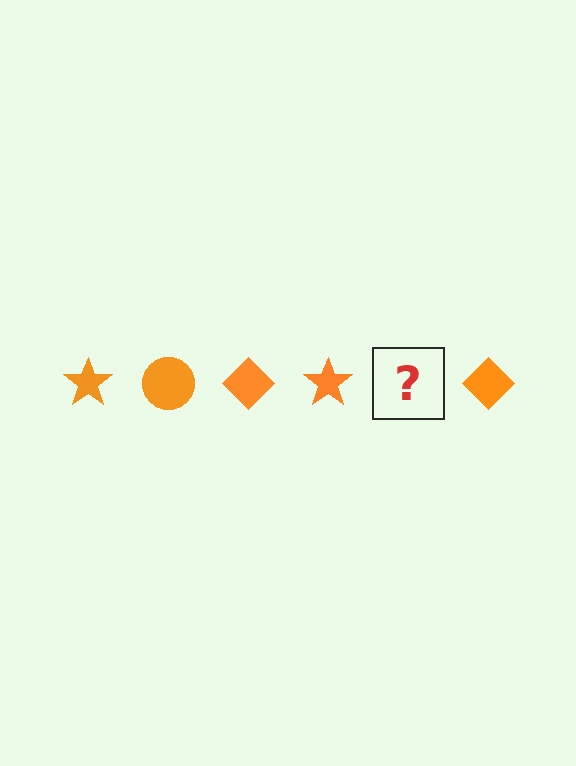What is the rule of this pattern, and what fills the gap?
The rule is that the pattern cycles through star, circle, diamond shapes in orange. The gap should be filled with an orange circle.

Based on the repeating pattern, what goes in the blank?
The blank should be an orange circle.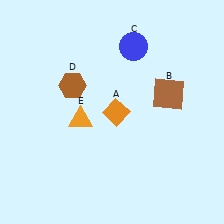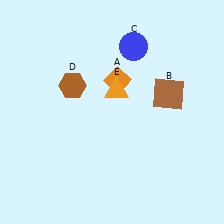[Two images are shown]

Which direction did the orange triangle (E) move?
The orange triangle (E) moved right.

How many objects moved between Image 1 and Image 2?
2 objects moved between the two images.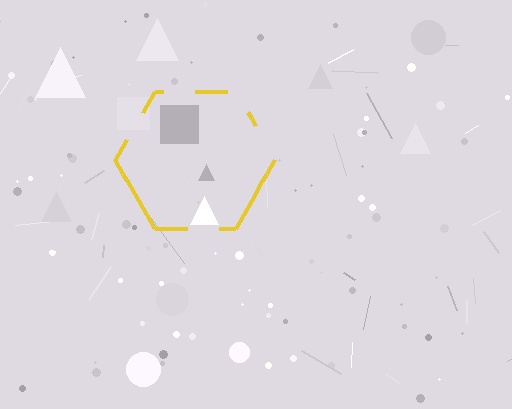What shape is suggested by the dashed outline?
The dashed outline suggests a hexagon.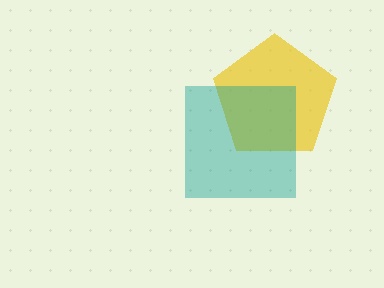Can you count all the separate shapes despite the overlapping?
Yes, there are 2 separate shapes.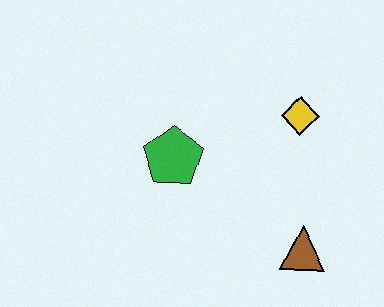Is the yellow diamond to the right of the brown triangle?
No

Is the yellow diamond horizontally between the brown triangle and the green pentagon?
Yes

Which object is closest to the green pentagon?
The yellow diamond is closest to the green pentagon.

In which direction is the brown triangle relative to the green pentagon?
The brown triangle is to the right of the green pentagon.